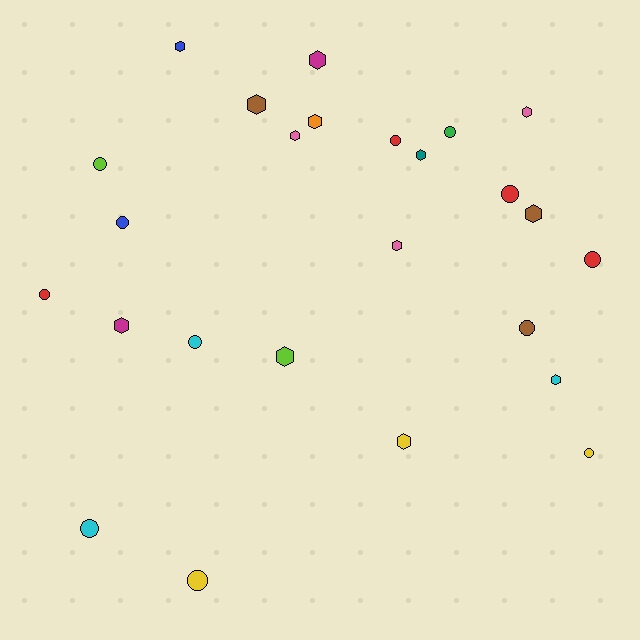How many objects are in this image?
There are 25 objects.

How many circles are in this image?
There are 12 circles.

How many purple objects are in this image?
There are no purple objects.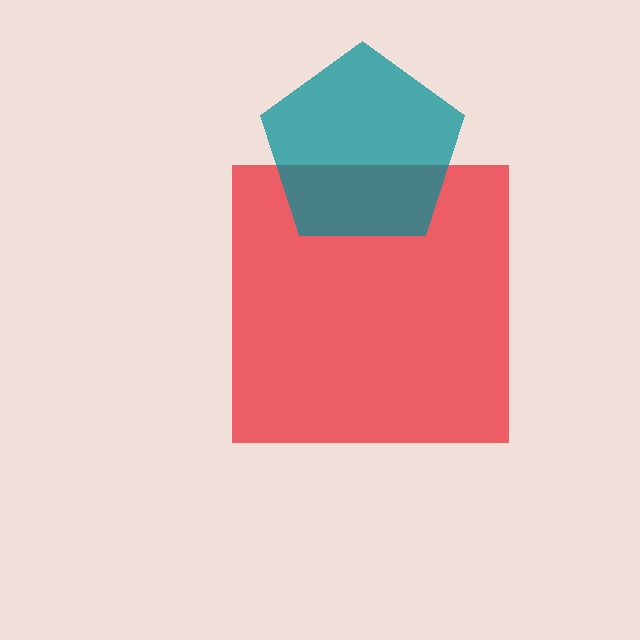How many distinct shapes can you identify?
There are 2 distinct shapes: a red square, a teal pentagon.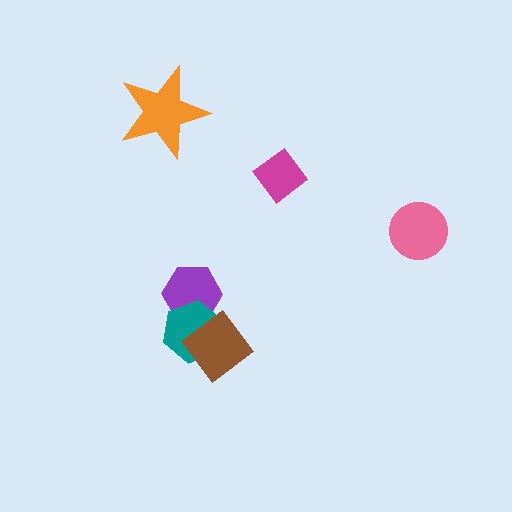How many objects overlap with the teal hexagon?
2 objects overlap with the teal hexagon.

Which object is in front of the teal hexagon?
The brown diamond is in front of the teal hexagon.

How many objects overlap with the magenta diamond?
0 objects overlap with the magenta diamond.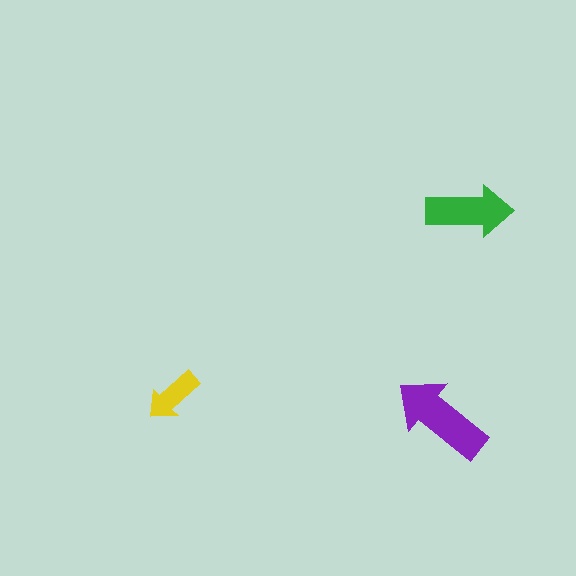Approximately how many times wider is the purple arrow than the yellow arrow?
About 1.5 times wider.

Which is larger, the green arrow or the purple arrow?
The purple one.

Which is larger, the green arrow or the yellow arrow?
The green one.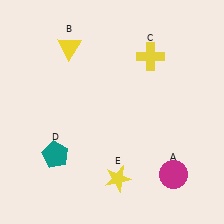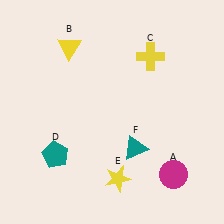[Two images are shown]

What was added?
A teal triangle (F) was added in Image 2.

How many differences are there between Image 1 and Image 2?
There is 1 difference between the two images.